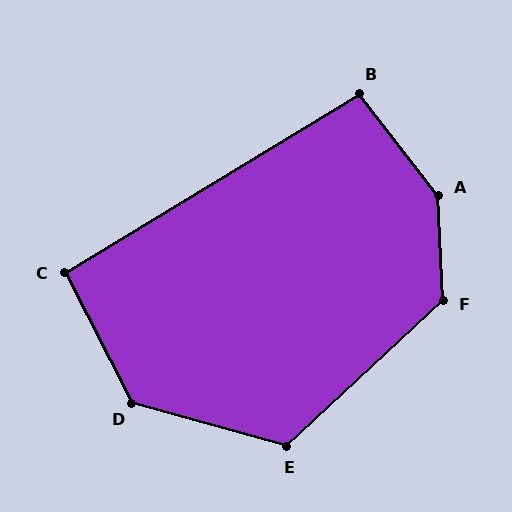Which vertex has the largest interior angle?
A, at approximately 145 degrees.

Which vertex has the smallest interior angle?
C, at approximately 94 degrees.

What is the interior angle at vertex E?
Approximately 122 degrees (obtuse).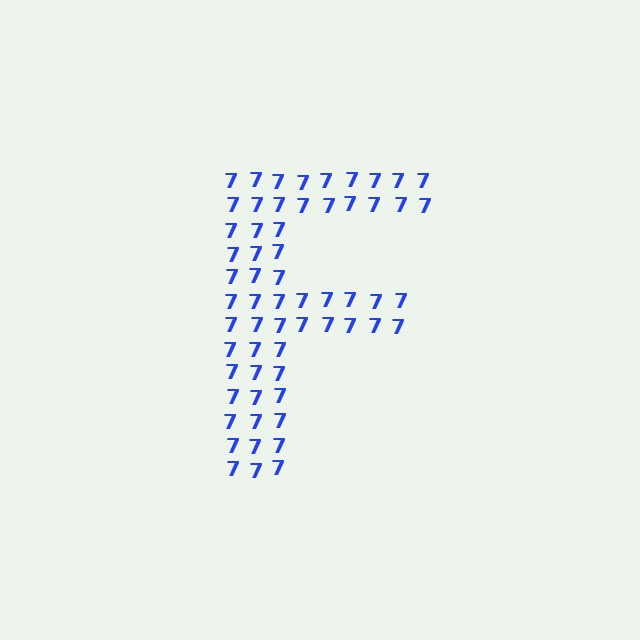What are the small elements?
The small elements are digit 7's.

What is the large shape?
The large shape is the letter F.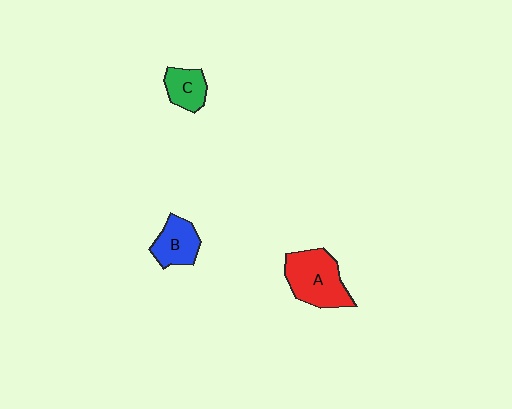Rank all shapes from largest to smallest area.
From largest to smallest: A (red), B (blue), C (green).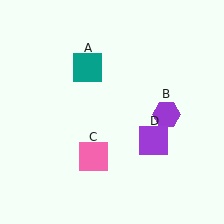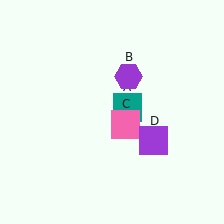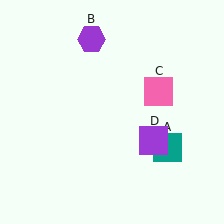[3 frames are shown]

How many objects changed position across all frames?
3 objects changed position: teal square (object A), purple hexagon (object B), pink square (object C).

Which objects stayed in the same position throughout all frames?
Purple square (object D) remained stationary.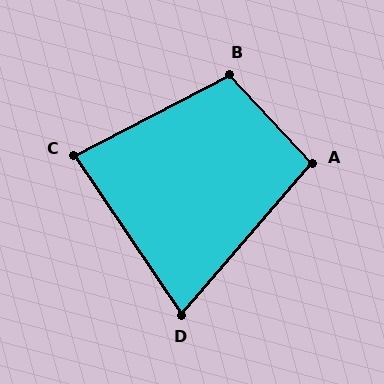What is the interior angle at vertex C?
Approximately 83 degrees (acute).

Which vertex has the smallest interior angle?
D, at approximately 75 degrees.